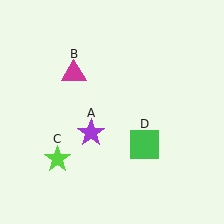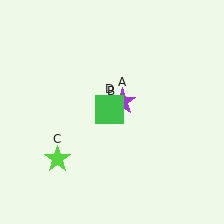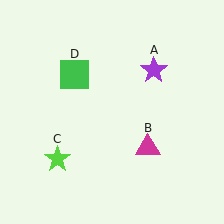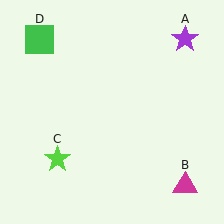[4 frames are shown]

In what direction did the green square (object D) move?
The green square (object D) moved up and to the left.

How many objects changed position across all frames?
3 objects changed position: purple star (object A), magenta triangle (object B), green square (object D).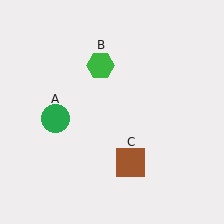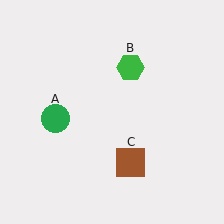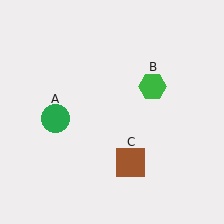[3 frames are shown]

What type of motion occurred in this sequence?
The green hexagon (object B) rotated clockwise around the center of the scene.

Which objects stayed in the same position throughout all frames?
Green circle (object A) and brown square (object C) remained stationary.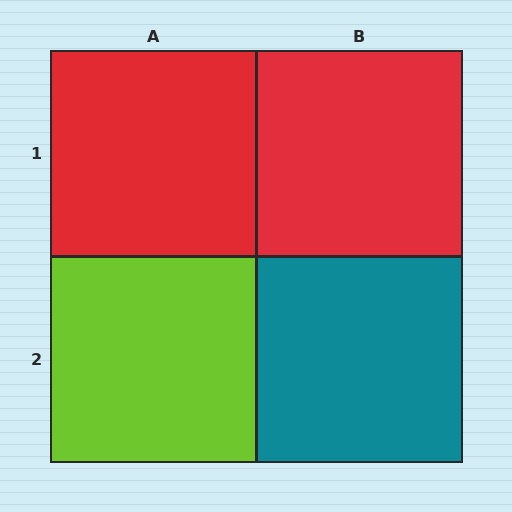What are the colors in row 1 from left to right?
Red, red.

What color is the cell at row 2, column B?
Teal.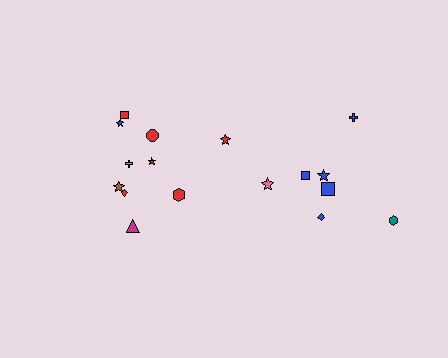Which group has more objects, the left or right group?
The left group.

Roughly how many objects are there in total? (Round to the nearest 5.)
Roughly 15 objects in total.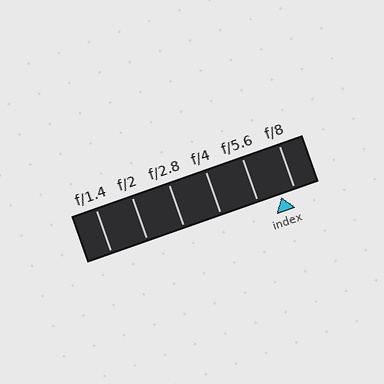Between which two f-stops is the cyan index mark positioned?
The index mark is between f/5.6 and f/8.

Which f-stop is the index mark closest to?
The index mark is closest to f/8.